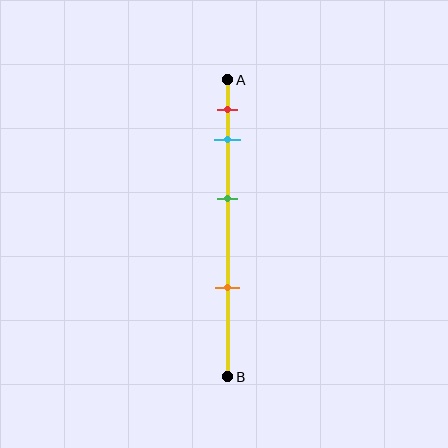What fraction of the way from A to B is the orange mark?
The orange mark is approximately 70% (0.7) of the way from A to B.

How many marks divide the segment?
There are 4 marks dividing the segment.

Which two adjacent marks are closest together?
The red and cyan marks are the closest adjacent pair.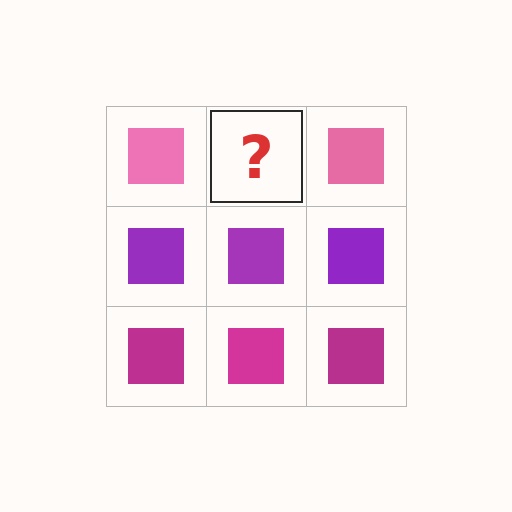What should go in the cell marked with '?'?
The missing cell should contain a pink square.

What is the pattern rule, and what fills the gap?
The rule is that each row has a consistent color. The gap should be filled with a pink square.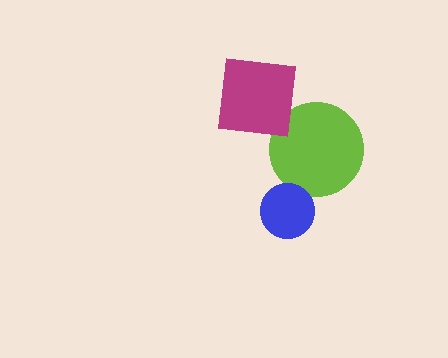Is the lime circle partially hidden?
Yes, it is partially covered by another shape.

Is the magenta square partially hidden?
No, no other shape covers it.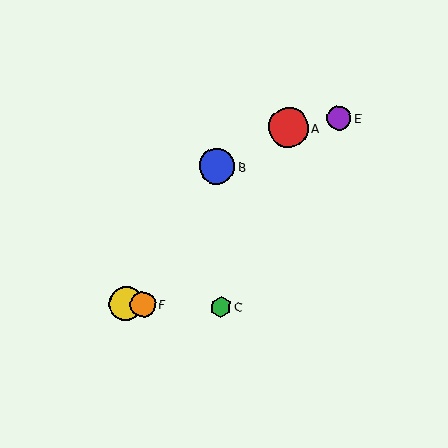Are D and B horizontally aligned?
No, D is at y≈304 and B is at y≈166.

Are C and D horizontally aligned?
Yes, both are at y≈307.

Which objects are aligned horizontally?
Objects C, D, F are aligned horizontally.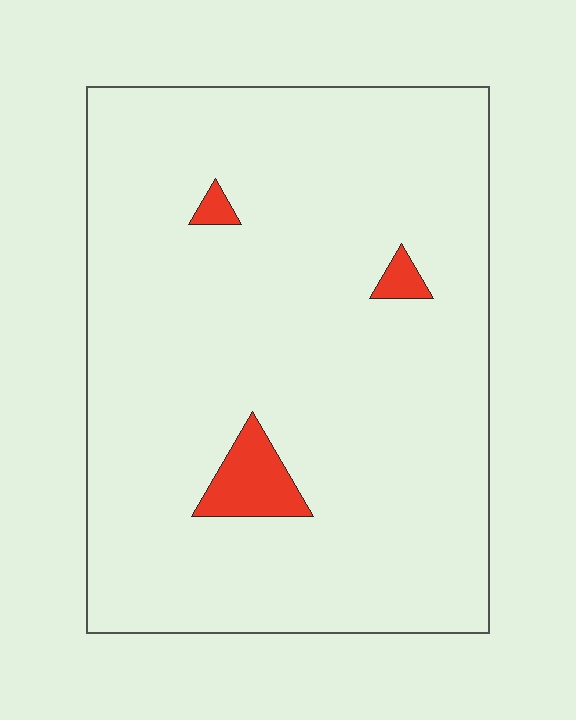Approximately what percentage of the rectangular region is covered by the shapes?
Approximately 5%.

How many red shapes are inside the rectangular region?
3.